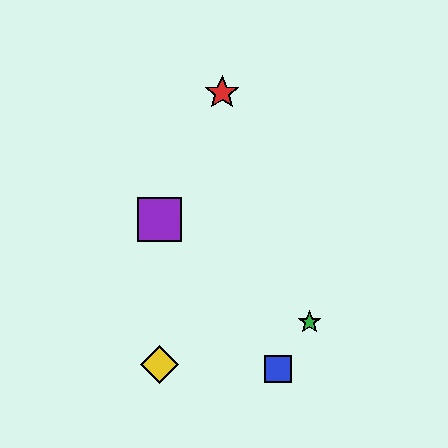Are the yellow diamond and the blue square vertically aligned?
No, the yellow diamond is at x≈160 and the blue square is at x≈278.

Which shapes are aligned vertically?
The yellow diamond, the purple square are aligned vertically.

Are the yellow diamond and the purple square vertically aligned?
Yes, both are at x≈160.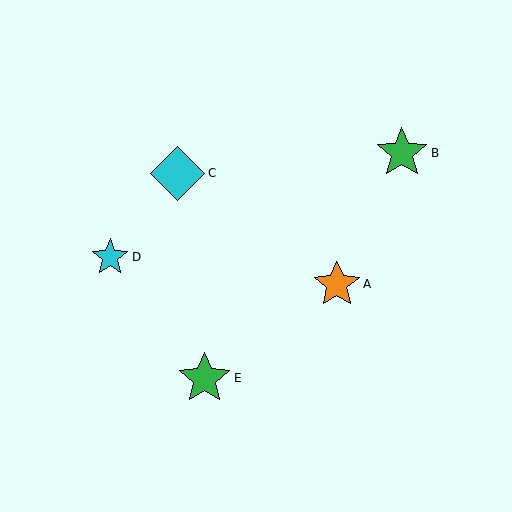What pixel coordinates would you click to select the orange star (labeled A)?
Click at (337, 285) to select the orange star A.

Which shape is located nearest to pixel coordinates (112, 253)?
The cyan star (labeled D) at (110, 257) is nearest to that location.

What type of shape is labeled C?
Shape C is a cyan diamond.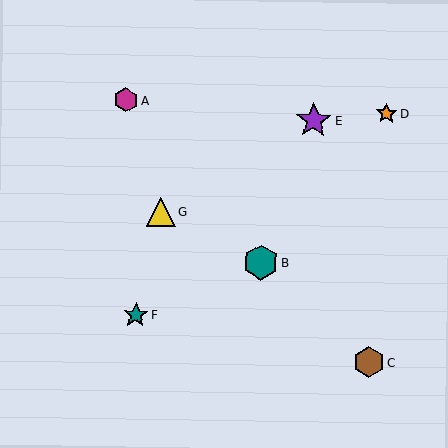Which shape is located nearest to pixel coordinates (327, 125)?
The purple star (labeled E) at (313, 121) is nearest to that location.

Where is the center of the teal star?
The center of the teal star is at (136, 315).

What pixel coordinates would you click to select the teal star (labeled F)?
Click at (136, 315) to select the teal star F.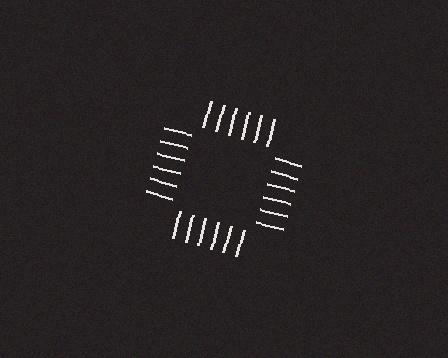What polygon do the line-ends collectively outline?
An illusory square — the line segments terminate on its edges but no continuous stroke is drawn.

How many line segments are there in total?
24 — 6 along each of the 4 edges.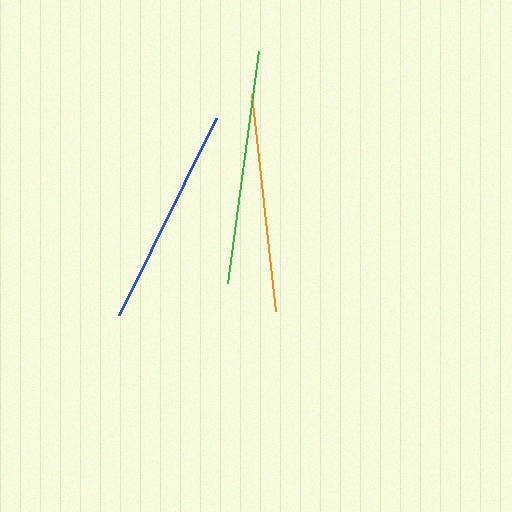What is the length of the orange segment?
The orange segment is approximately 219 pixels long.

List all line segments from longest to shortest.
From longest to shortest: green, blue, orange.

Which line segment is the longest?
The green line is the longest at approximately 234 pixels.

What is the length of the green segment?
The green segment is approximately 234 pixels long.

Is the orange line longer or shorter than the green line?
The green line is longer than the orange line.